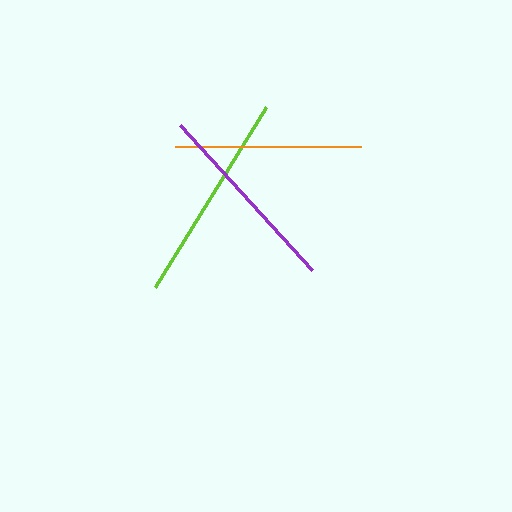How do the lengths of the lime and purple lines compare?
The lime and purple lines are approximately the same length.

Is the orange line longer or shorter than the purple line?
The purple line is longer than the orange line.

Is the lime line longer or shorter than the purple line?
The lime line is longer than the purple line.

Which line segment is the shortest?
The orange line is the shortest at approximately 186 pixels.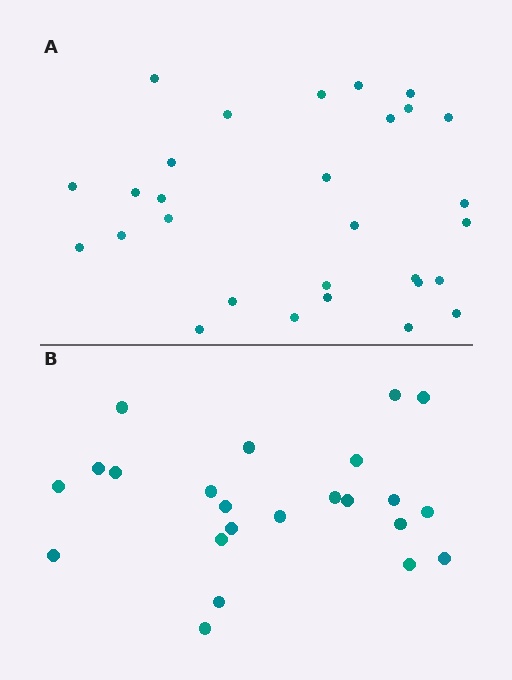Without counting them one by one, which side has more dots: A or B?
Region A (the top region) has more dots.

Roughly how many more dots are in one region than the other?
Region A has about 6 more dots than region B.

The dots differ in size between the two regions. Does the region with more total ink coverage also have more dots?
No. Region B has more total ink coverage because its dots are larger, but region A actually contains more individual dots. Total area can be misleading — the number of items is what matters here.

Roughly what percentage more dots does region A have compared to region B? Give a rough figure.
About 25% more.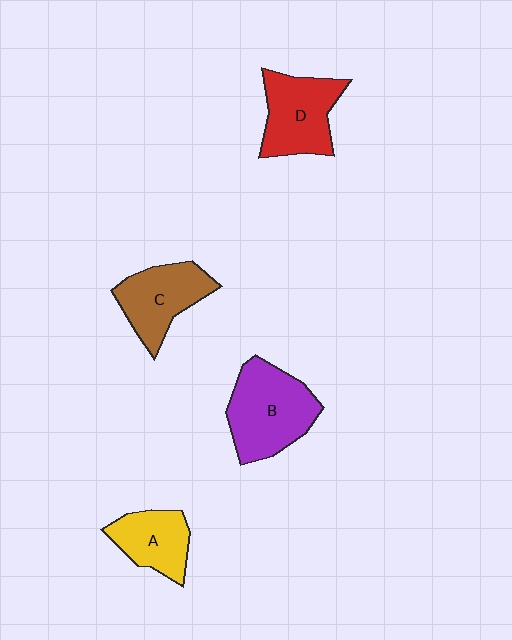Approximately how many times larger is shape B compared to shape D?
Approximately 1.2 times.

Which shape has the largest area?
Shape B (purple).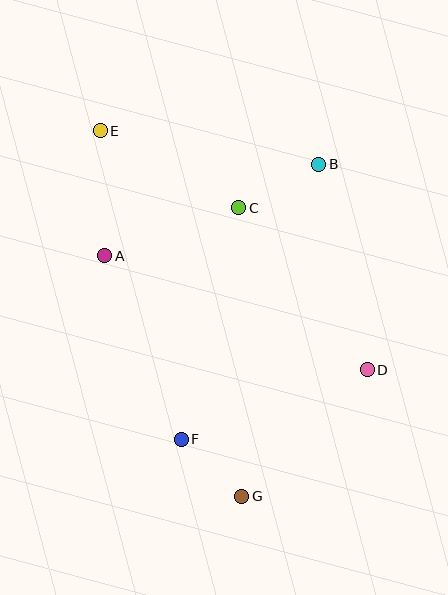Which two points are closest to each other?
Points F and G are closest to each other.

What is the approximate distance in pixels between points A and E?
The distance between A and E is approximately 125 pixels.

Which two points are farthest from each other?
Points E and G are farthest from each other.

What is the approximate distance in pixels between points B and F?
The distance between B and F is approximately 307 pixels.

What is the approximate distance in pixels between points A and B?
The distance between A and B is approximately 233 pixels.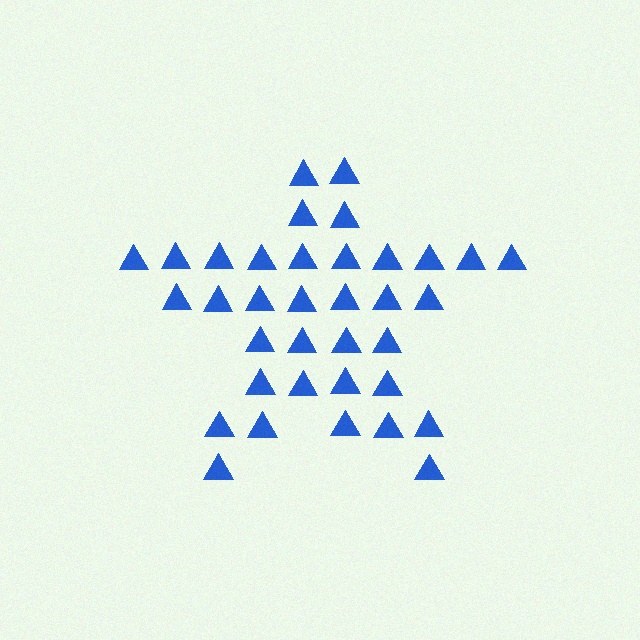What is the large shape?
The large shape is a star.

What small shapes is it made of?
It is made of small triangles.